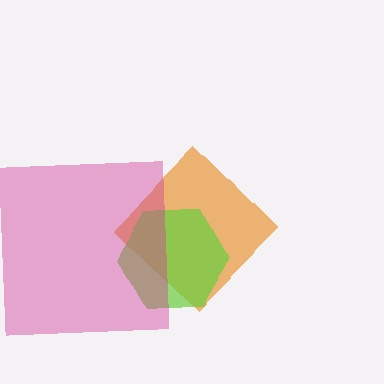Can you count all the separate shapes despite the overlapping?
Yes, there are 3 separate shapes.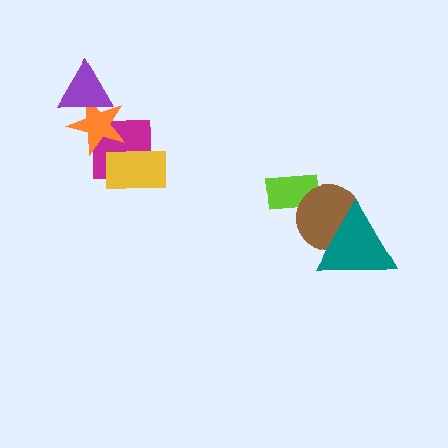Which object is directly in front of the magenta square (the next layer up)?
The yellow rectangle is directly in front of the magenta square.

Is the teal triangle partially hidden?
No, no other shape covers it.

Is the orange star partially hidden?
Yes, it is partially covered by another shape.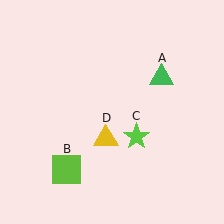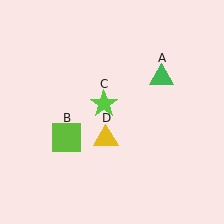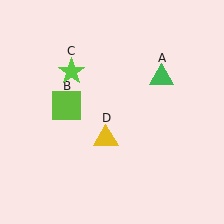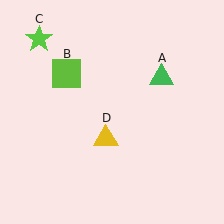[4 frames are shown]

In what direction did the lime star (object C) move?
The lime star (object C) moved up and to the left.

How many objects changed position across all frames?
2 objects changed position: lime square (object B), lime star (object C).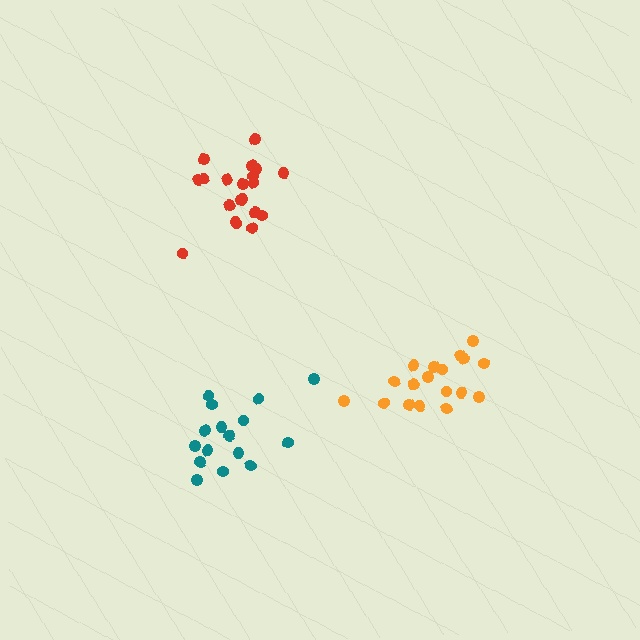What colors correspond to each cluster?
The clusters are colored: teal, orange, red.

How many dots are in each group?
Group 1: 16 dots, Group 2: 18 dots, Group 3: 20 dots (54 total).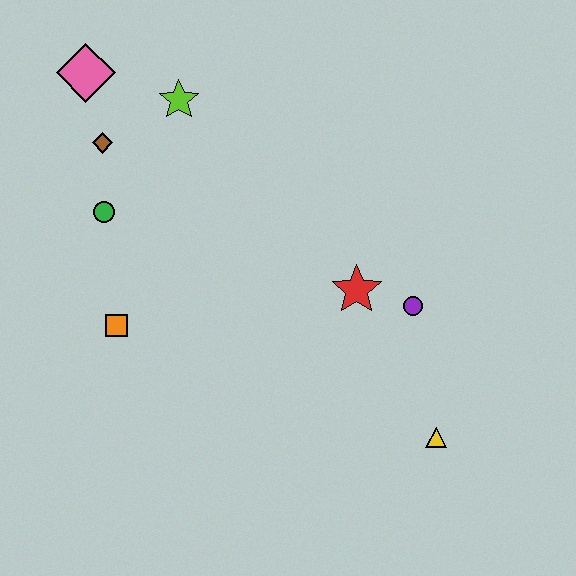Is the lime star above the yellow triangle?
Yes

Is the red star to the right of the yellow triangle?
No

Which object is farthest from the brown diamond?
The yellow triangle is farthest from the brown diamond.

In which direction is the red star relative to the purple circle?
The red star is to the left of the purple circle.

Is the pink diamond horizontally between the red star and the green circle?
No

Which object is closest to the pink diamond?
The brown diamond is closest to the pink diamond.